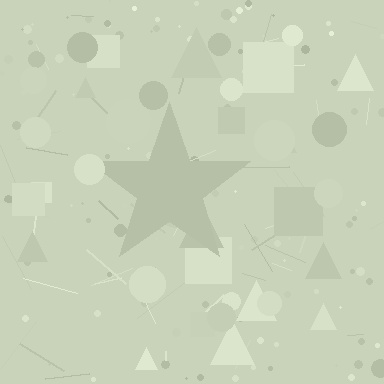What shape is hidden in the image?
A star is hidden in the image.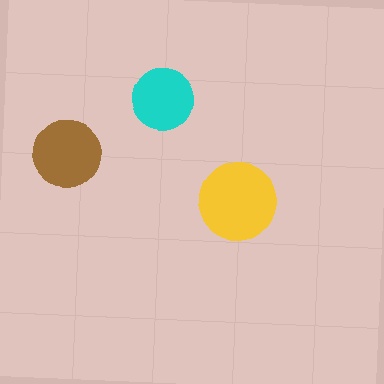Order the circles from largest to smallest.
the yellow one, the brown one, the cyan one.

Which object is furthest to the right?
The yellow circle is rightmost.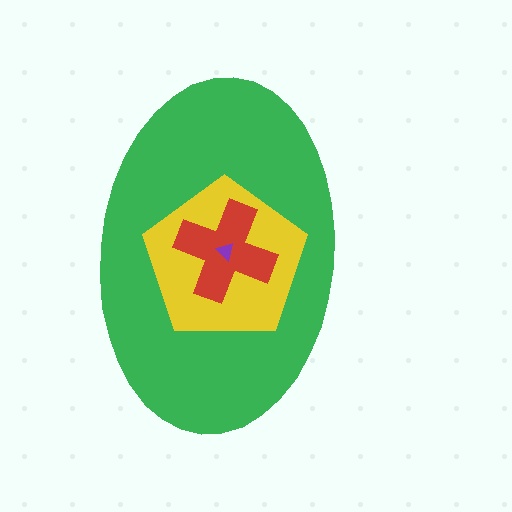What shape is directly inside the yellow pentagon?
The red cross.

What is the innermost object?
The purple triangle.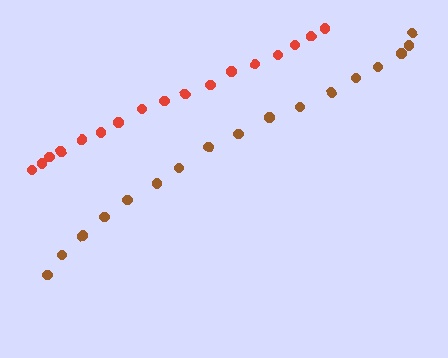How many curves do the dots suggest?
There are 2 distinct paths.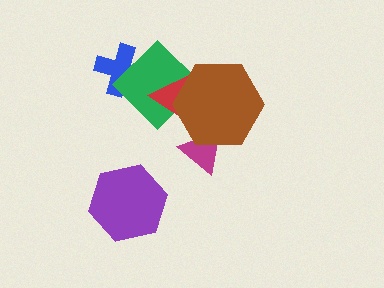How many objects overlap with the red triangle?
2 objects overlap with the red triangle.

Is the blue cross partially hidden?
Yes, it is partially covered by another shape.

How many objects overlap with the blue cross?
1 object overlaps with the blue cross.